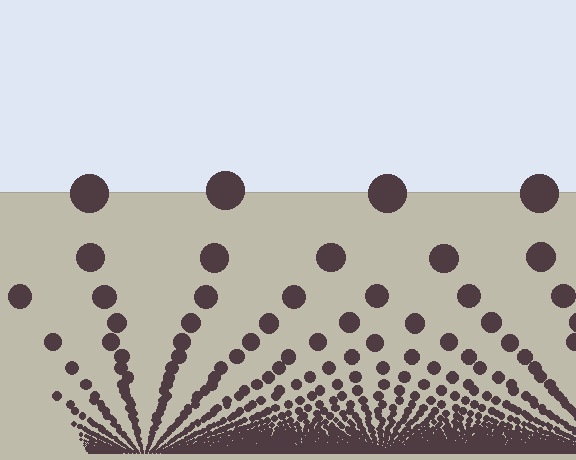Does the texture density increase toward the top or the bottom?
Density increases toward the bottom.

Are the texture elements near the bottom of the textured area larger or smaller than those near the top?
Smaller. The gradient is inverted — elements near the bottom are smaller and denser.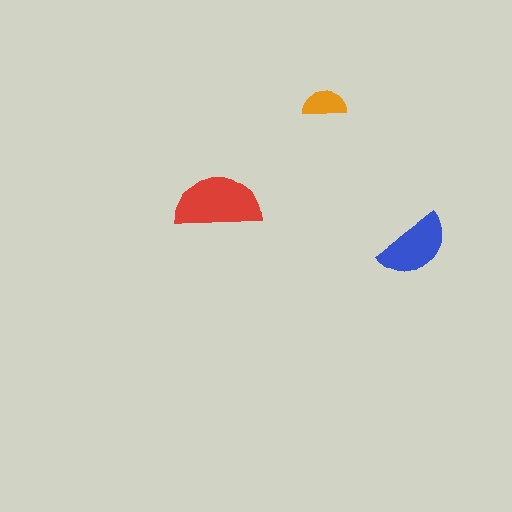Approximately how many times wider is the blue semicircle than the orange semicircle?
About 1.5 times wider.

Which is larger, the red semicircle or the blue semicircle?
The red one.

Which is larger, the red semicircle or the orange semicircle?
The red one.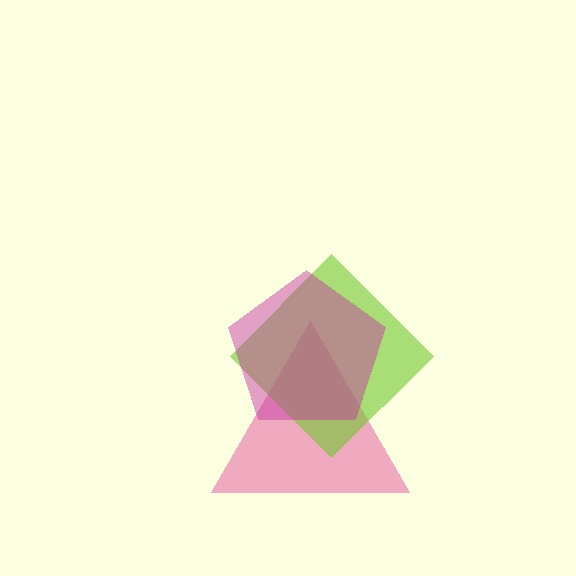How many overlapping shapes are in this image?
There are 3 overlapping shapes in the image.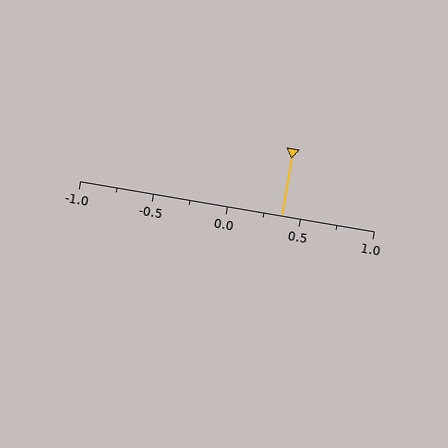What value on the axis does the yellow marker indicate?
The marker indicates approximately 0.38.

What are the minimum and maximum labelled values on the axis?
The axis runs from -1.0 to 1.0.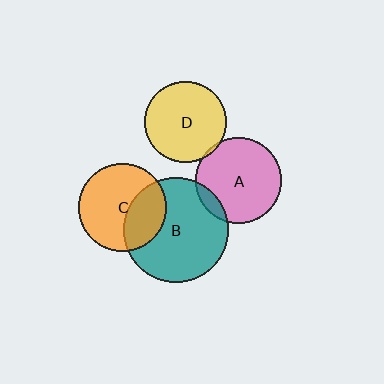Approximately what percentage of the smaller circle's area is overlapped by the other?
Approximately 35%.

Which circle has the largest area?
Circle B (teal).